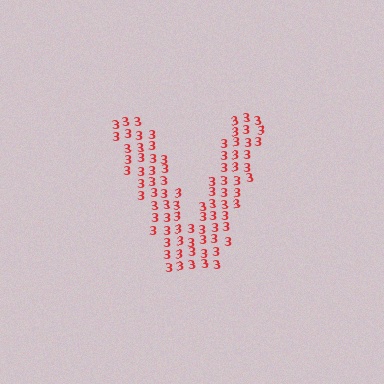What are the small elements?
The small elements are digit 3's.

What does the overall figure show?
The overall figure shows the letter V.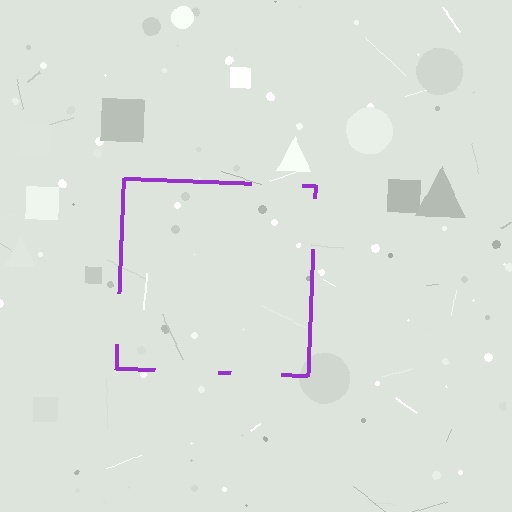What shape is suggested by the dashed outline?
The dashed outline suggests a square.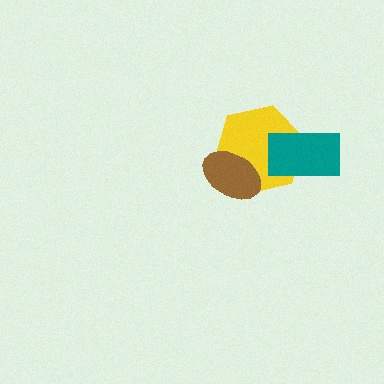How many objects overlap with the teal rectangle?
1 object overlaps with the teal rectangle.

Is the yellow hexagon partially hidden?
Yes, it is partially covered by another shape.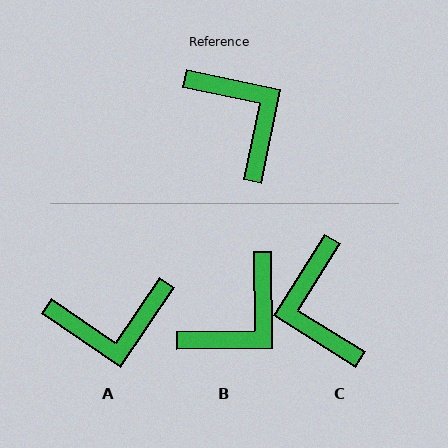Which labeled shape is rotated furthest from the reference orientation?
C, about 160 degrees away.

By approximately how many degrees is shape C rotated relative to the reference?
Approximately 160 degrees counter-clockwise.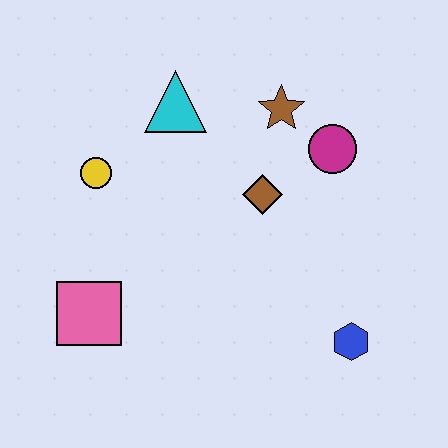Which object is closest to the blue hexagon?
The brown diamond is closest to the blue hexagon.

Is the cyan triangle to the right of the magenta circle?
No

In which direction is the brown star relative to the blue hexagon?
The brown star is above the blue hexagon.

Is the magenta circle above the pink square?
Yes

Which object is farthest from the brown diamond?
The pink square is farthest from the brown diamond.